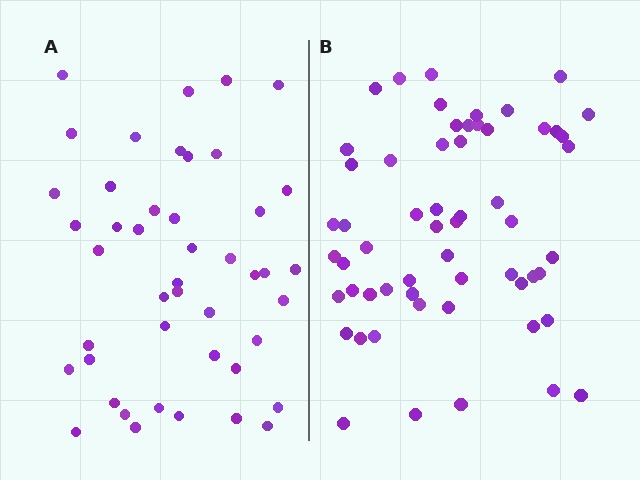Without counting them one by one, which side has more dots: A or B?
Region B (the right region) has more dots.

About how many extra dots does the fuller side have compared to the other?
Region B has approximately 15 more dots than region A.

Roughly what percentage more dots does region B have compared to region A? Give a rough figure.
About 30% more.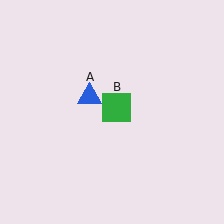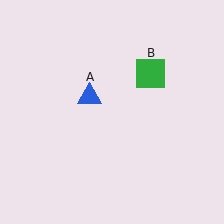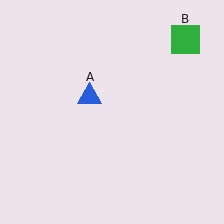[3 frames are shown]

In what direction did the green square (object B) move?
The green square (object B) moved up and to the right.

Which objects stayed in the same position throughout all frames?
Blue triangle (object A) remained stationary.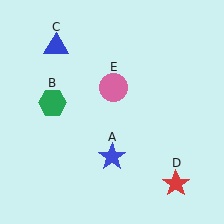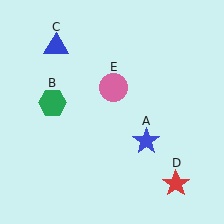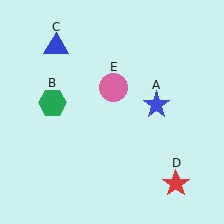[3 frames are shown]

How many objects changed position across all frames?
1 object changed position: blue star (object A).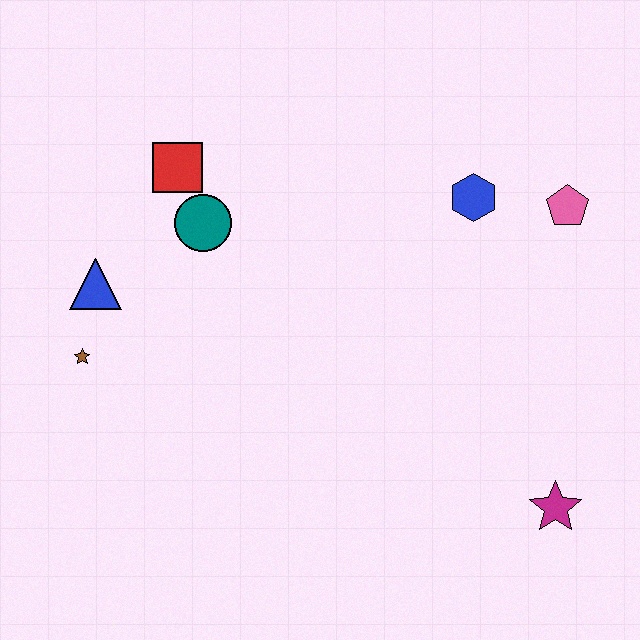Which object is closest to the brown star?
The blue triangle is closest to the brown star.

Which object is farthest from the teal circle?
The magenta star is farthest from the teal circle.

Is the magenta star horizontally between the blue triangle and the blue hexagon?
No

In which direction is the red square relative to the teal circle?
The red square is above the teal circle.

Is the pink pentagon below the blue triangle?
No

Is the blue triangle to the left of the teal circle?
Yes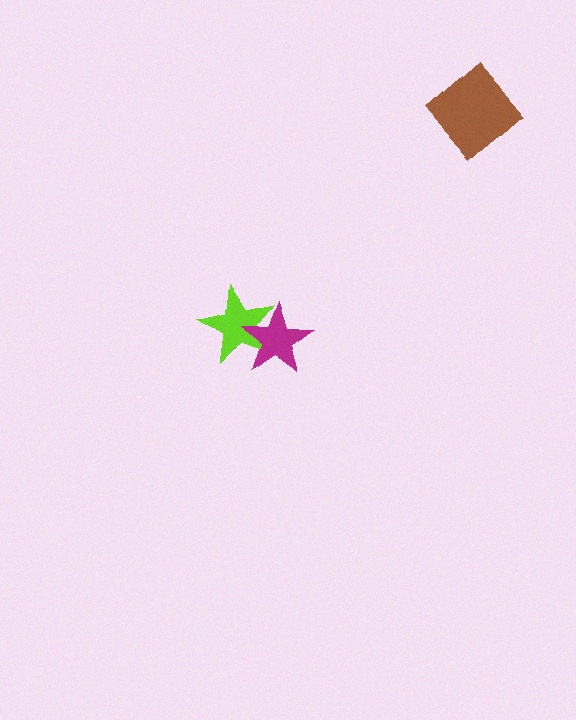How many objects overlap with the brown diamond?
0 objects overlap with the brown diamond.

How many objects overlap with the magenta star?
1 object overlaps with the magenta star.